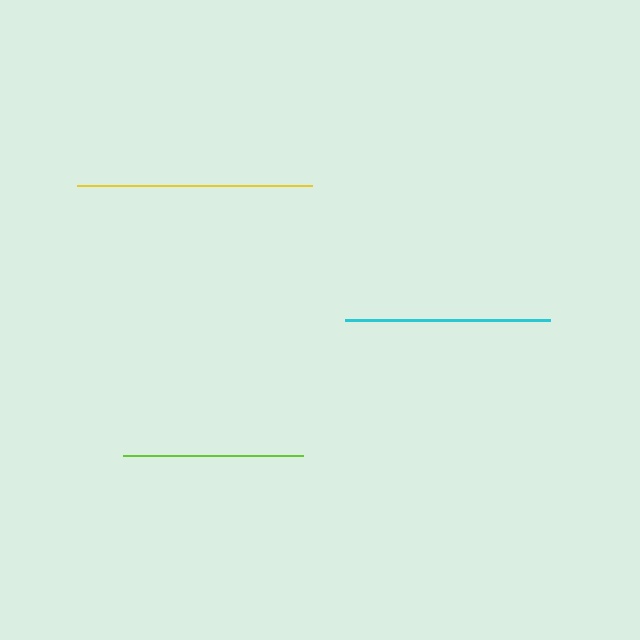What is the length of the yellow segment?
The yellow segment is approximately 235 pixels long.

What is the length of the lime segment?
The lime segment is approximately 180 pixels long.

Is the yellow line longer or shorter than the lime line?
The yellow line is longer than the lime line.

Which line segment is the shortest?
The lime line is the shortest at approximately 180 pixels.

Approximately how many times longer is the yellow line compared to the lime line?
The yellow line is approximately 1.3 times the length of the lime line.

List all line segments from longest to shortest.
From longest to shortest: yellow, cyan, lime.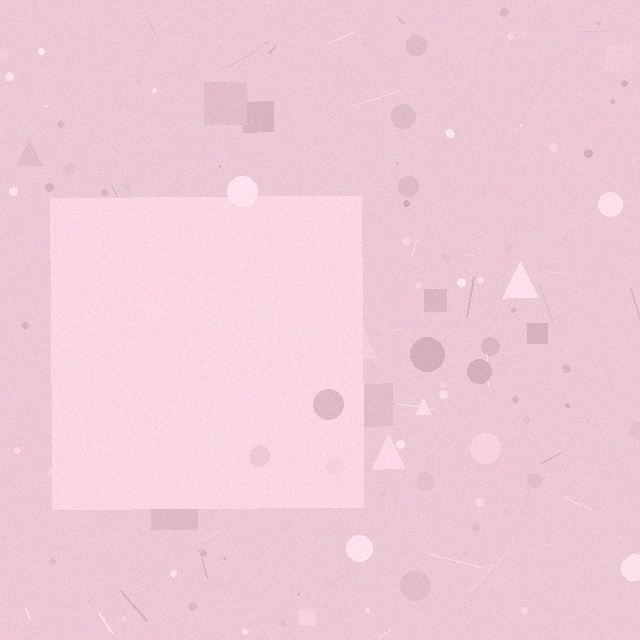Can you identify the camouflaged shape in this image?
The camouflaged shape is a square.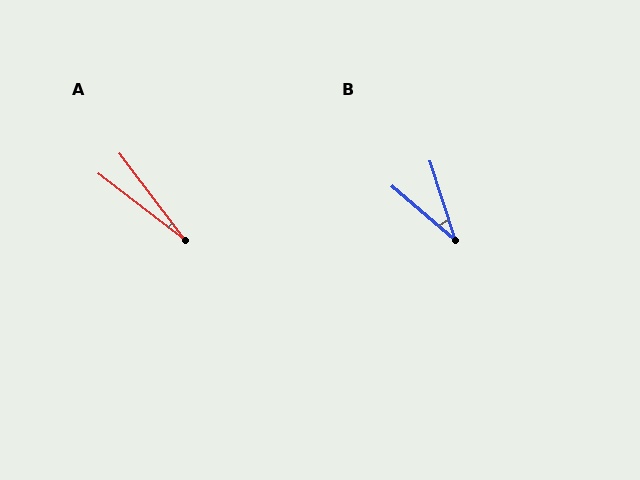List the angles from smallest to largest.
A (15°), B (31°).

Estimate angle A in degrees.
Approximately 15 degrees.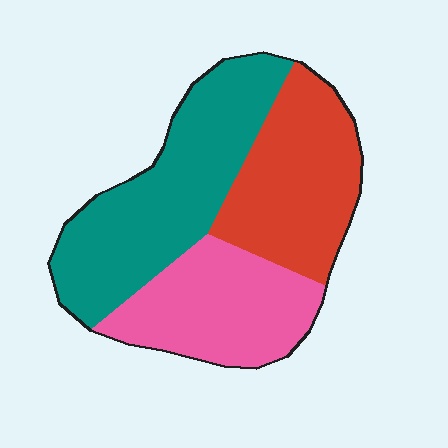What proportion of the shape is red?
Red takes up about one third (1/3) of the shape.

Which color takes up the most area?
Teal, at roughly 40%.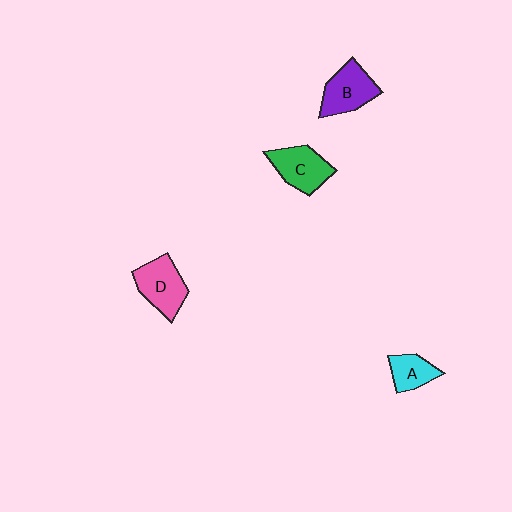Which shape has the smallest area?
Shape A (cyan).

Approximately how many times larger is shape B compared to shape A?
Approximately 1.5 times.